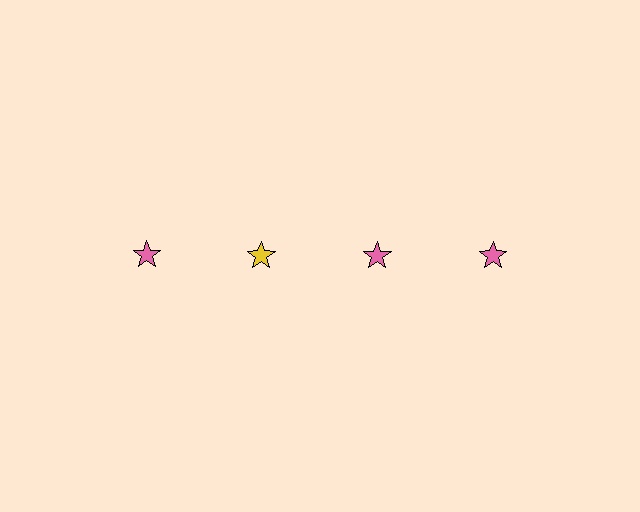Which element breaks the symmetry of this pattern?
The yellow star in the top row, second from left column breaks the symmetry. All other shapes are pink stars.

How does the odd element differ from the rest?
It has a different color: yellow instead of pink.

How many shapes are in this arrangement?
There are 4 shapes arranged in a grid pattern.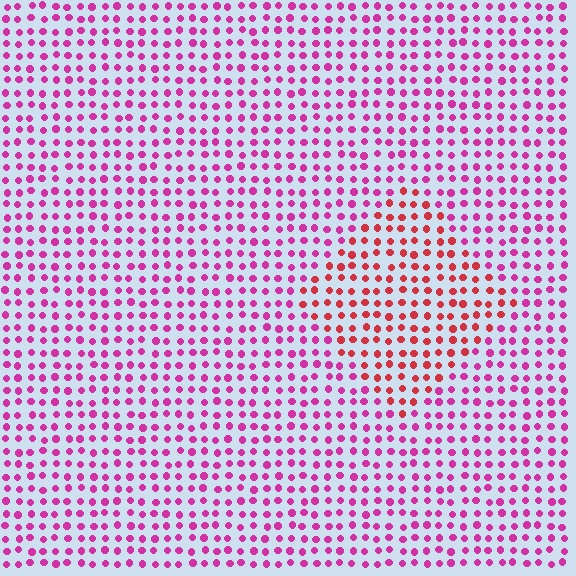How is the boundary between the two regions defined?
The boundary is defined purely by a slight shift in hue (about 37 degrees). Spacing, size, and orientation are identical on both sides.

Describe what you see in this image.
The image is filled with small magenta elements in a uniform arrangement. A diamond-shaped region is visible where the elements are tinted to a slightly different hue, forming a subtle color boundary.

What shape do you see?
I see a diamond.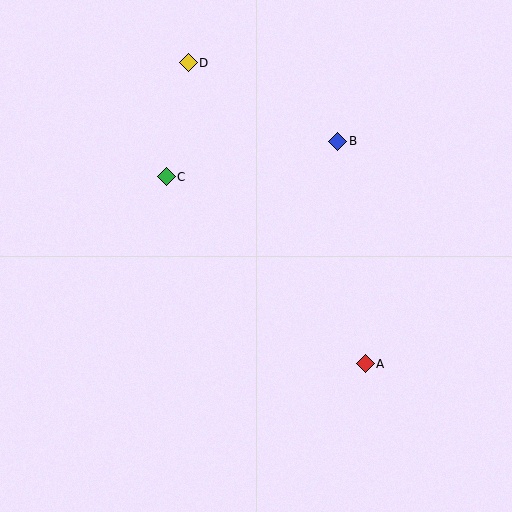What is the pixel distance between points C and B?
The distance between C and B is 175 pixels.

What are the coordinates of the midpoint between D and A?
The midpoint between D and A is at (277, 213).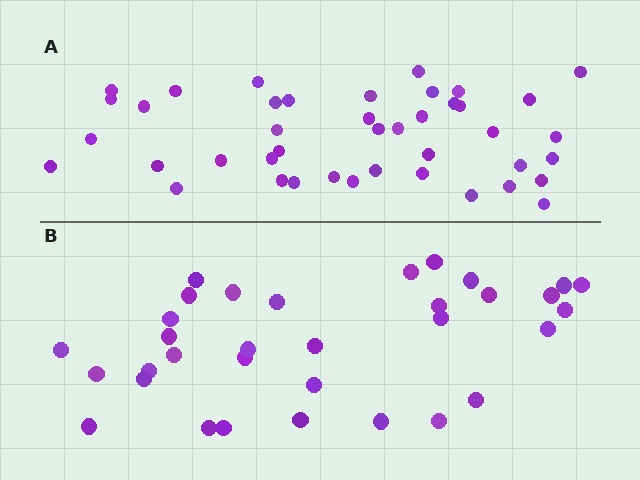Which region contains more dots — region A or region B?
Region A (the top region) has more dots.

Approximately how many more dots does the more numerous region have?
Region A has roughly 8 or so more dots than region B.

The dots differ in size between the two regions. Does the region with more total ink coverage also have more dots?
No. Region B has more total ink coverage because its dots are larger, but region A actually contains more individual dots. Total area can be misleading — the number of items is what matters here.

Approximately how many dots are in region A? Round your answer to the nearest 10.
About 40 dots. (The exact count is 42, which rounds to 40.)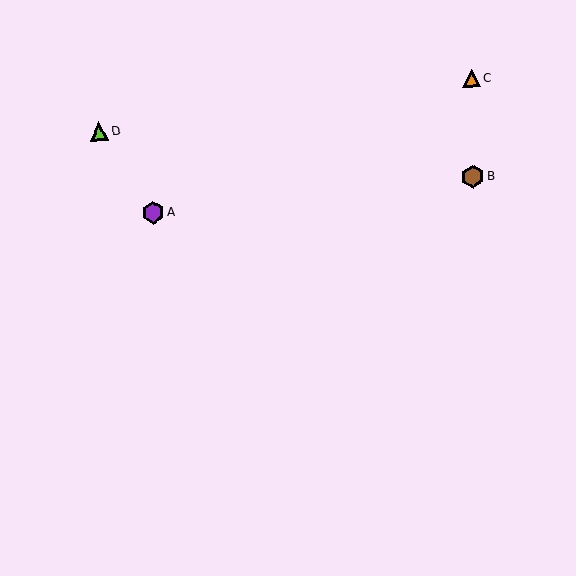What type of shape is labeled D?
Shape D is a lime triangle.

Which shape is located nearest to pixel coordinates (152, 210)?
The purple hexagon (labeled A) at (153, 213) is nearest to that location.